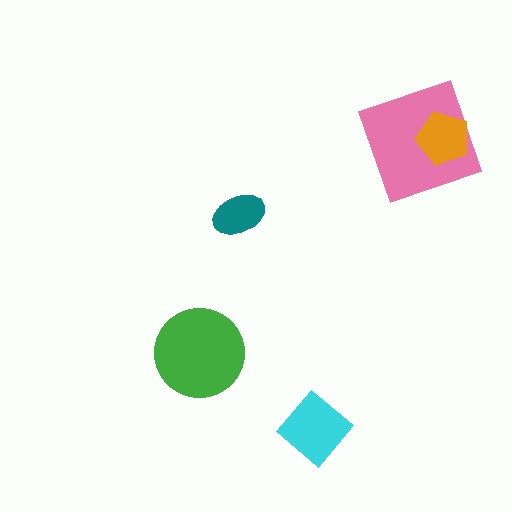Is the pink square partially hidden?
Yes, it is partially covered by another shape.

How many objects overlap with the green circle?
0 objects overlap with the green circle.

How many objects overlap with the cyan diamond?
0 objects overlap with the cyan diamond.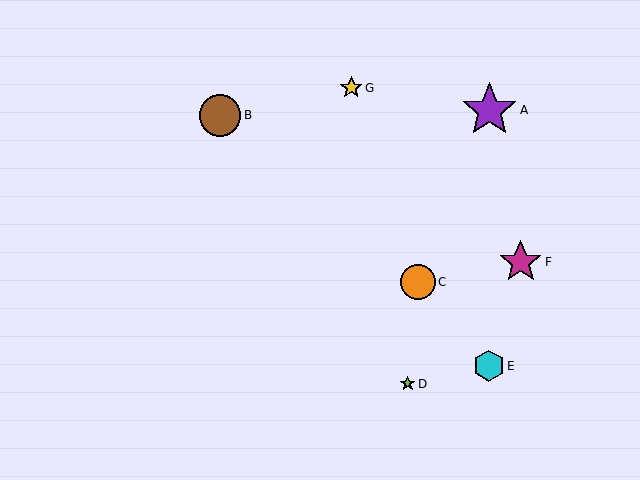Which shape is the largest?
The purple star (labeled A) is the largest.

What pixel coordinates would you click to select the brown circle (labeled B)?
Click at (220, 115) to select the brown circle B.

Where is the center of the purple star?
The center of the purple star is at (490, 110).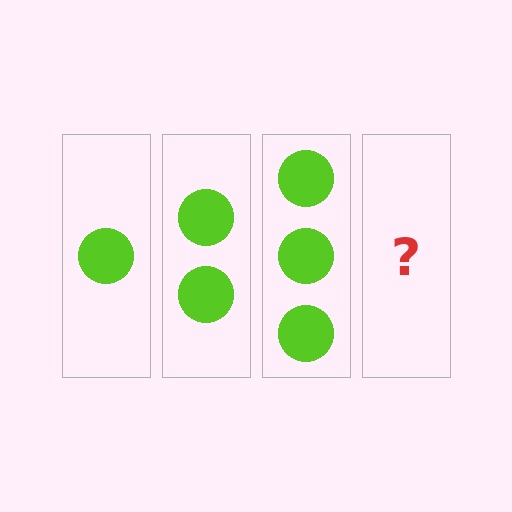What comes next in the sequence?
The next element should be 4 circles.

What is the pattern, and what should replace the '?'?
The pattern is that each step adds one more circle. The '?' should be 4 circles.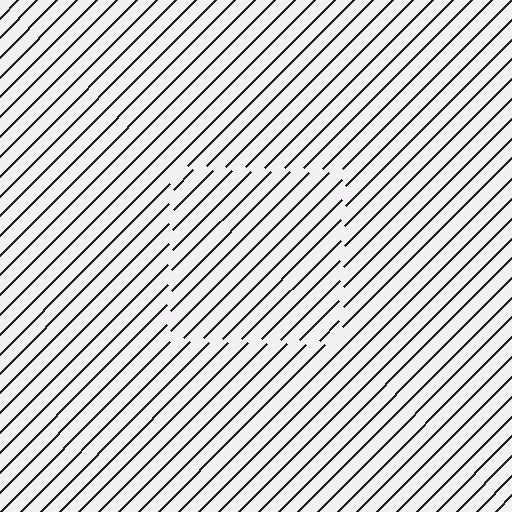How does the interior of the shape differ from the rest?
The interior of the shape contains the same grating, shifted by half a period — the contour is defined by the phase discontinuity where line-ends from the inner and outer gratings abut.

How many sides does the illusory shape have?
4 sides — the line-ends trace a square.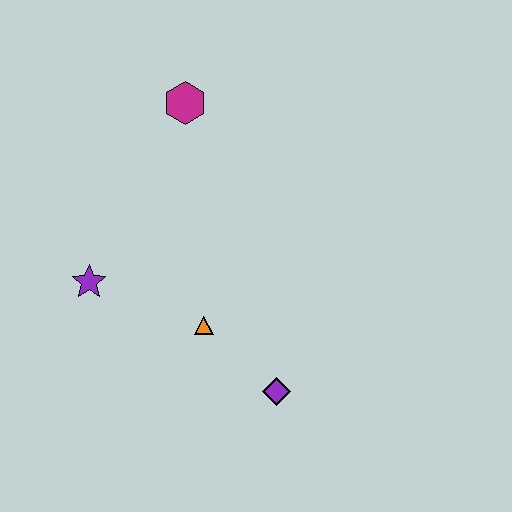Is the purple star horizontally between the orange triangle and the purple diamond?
No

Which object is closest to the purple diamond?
The orange triangle is closest to the purple diamond.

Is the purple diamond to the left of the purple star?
No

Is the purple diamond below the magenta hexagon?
Yes